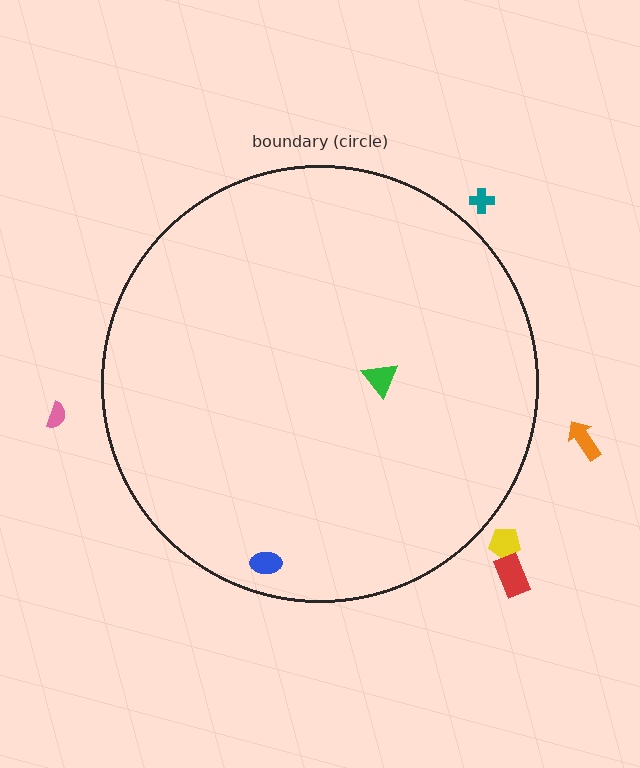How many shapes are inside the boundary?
2 inside, 5 outside.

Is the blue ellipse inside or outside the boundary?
Inside.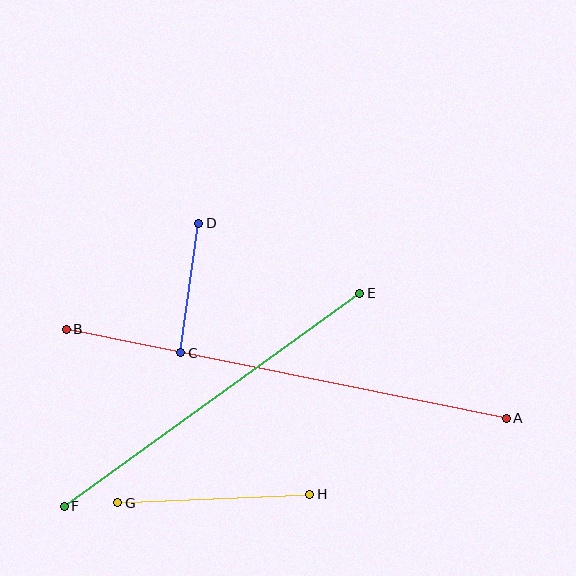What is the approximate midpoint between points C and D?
The midpoint is at approximately (190, 288) pixels.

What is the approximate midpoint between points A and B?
The midpoint is at approximately (286, 374) pixels.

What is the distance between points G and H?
The distance is approximately 192 pixels.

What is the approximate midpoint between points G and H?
The midpoint is at approximately (214, 499) pixels.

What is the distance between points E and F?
The distance is approximately 364 pixels.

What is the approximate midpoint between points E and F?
The midpoint is at approximately (212, 400) pixels.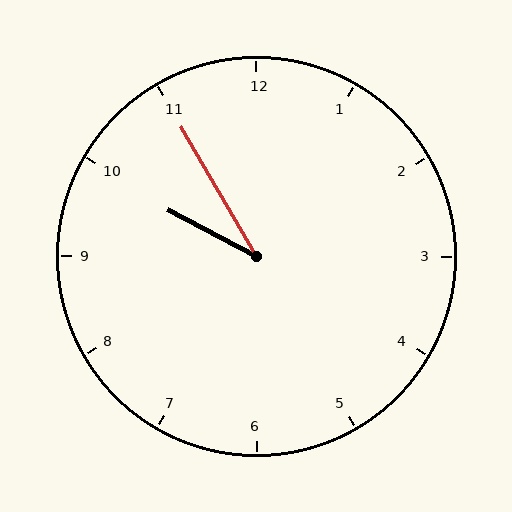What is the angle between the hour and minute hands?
Approximately 32 degrees.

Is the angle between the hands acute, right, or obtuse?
It is acute.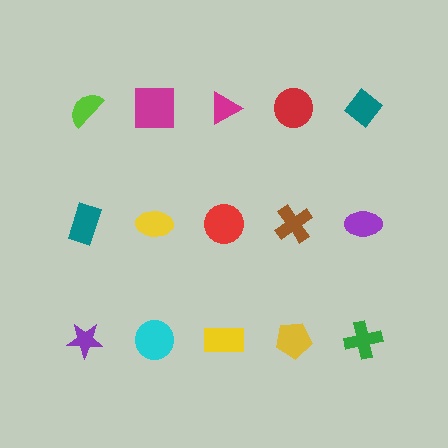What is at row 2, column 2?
A yellow ellipse.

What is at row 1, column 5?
A teal diamond.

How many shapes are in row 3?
5 shapes.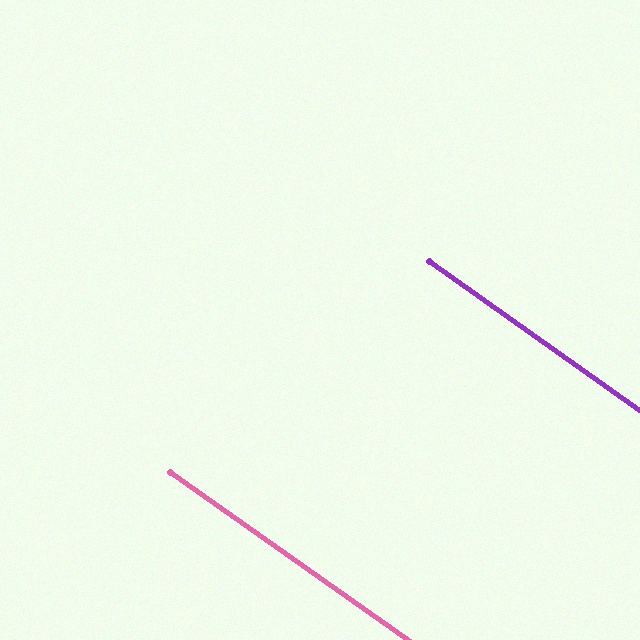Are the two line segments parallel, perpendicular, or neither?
Parallel — their directions differ by only 0.3°.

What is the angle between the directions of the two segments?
Approximately 0 degrees.